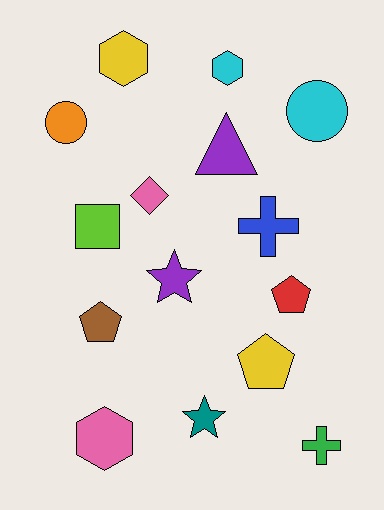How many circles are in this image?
There are 2 circles.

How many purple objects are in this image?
There are 2 purple objects.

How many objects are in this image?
There are 15 objects.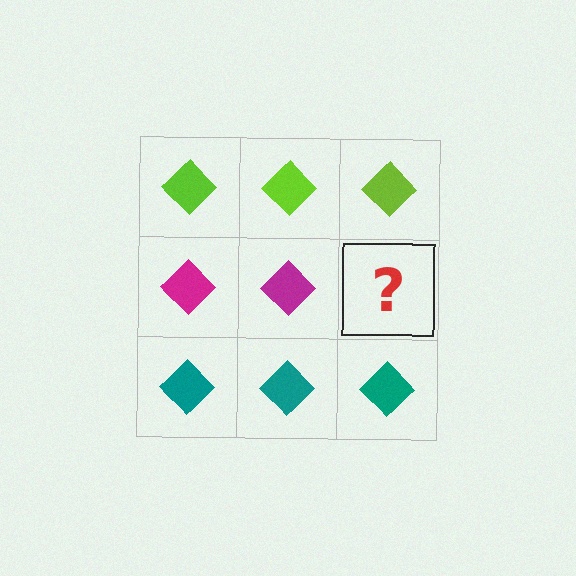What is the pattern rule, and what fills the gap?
The rule is that each row has a consistent color. The gap should be filled with a magenta diamond.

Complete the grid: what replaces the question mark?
The question mark should be replaced with a magenta diamond.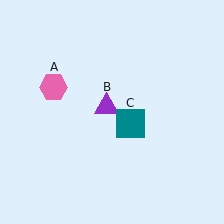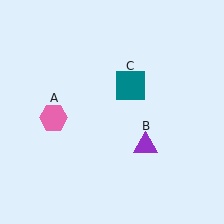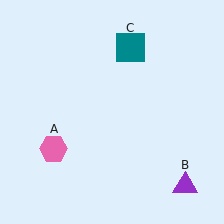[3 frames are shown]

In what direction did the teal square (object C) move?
The teal square (object C) moved up.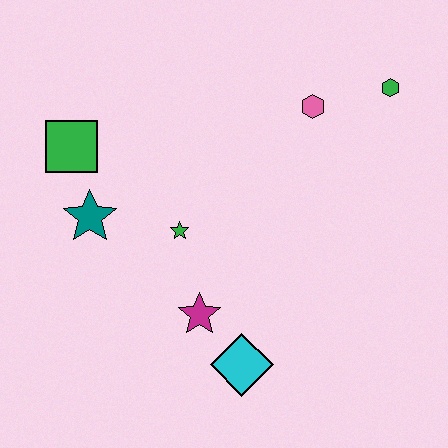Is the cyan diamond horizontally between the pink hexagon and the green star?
Yes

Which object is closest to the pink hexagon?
The green hexagon is closest to the pink hexagon.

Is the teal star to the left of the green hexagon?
Yes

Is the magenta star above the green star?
No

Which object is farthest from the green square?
The green hexagon is farthest from the green square.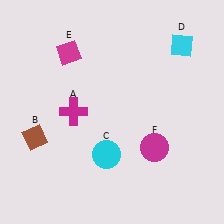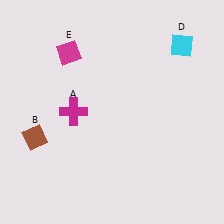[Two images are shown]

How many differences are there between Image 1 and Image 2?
There are 2 differences between the two images.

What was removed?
The cyan circle (C), the magenta circle (F) were removed in Image 2.